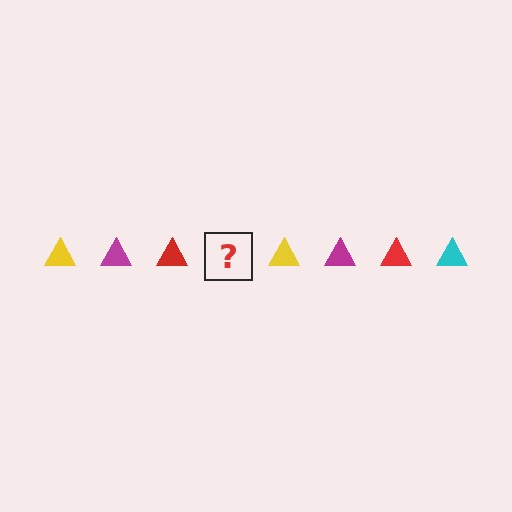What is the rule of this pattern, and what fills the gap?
The rule is that the pattern cycles through yellow, magenta, red, cyan triangles. The gap should be filled with a cyan triangle.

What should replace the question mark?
The question mark should be replaced with a cyan triangle.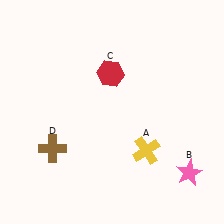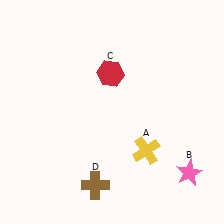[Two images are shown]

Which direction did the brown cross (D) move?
The brown cross (D) moved right.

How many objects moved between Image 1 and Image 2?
1 object moved between the two images.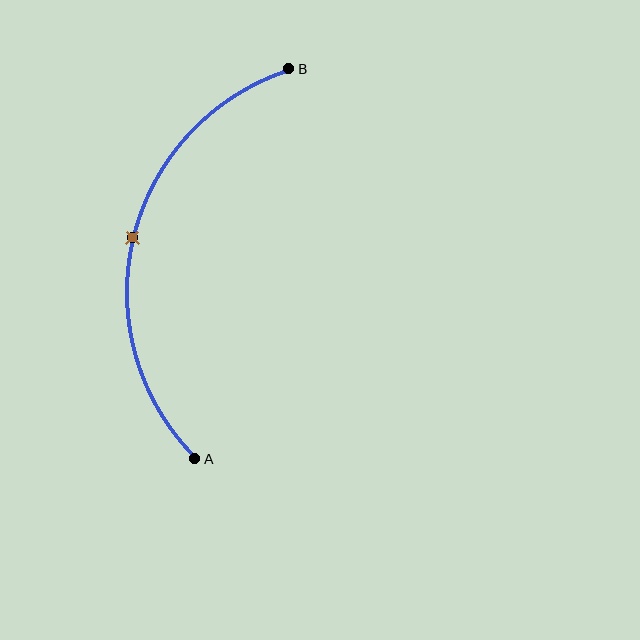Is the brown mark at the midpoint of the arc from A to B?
Yes. The brown mark lies on the arc at equal arc-length from both A and B — it is the arc midpoint.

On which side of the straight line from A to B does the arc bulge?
The arc bulges to the left of the straight line connecting A and B.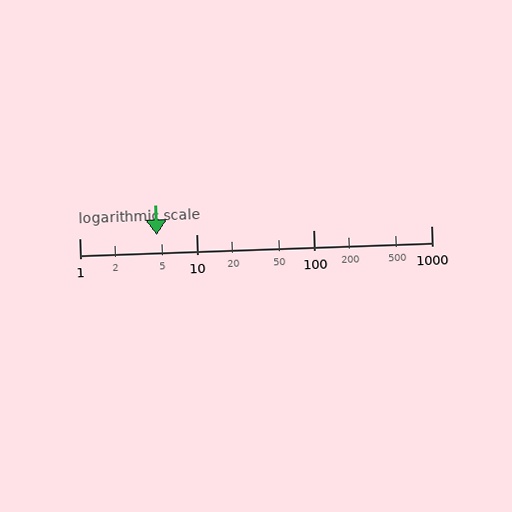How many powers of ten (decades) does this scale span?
The scale spans 3 decades, from 1 to 1000.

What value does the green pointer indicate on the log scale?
The pointer indicates approximately 4.6.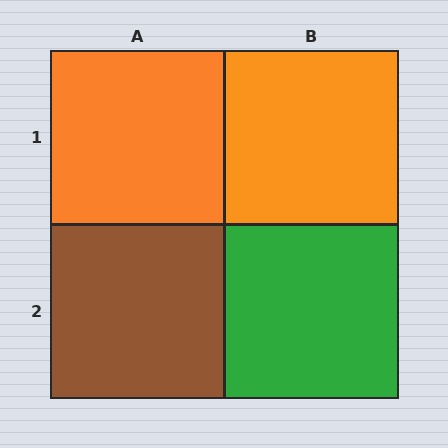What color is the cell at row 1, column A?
Orange.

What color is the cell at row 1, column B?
Orange.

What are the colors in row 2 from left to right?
Brown, green.